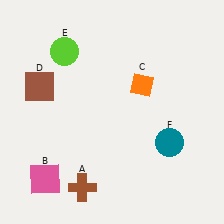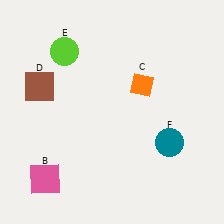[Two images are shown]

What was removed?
The brown cross (A) was removed in Image 2.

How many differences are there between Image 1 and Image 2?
There is 1 difference between the two images.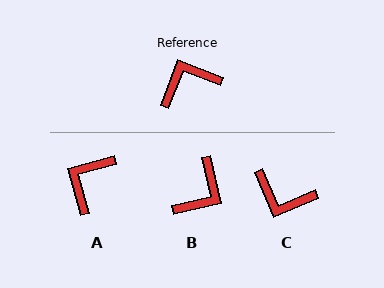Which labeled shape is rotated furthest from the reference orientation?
B, about 146 degrees away.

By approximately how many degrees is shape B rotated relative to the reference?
Approximately 146 degrees clockwise.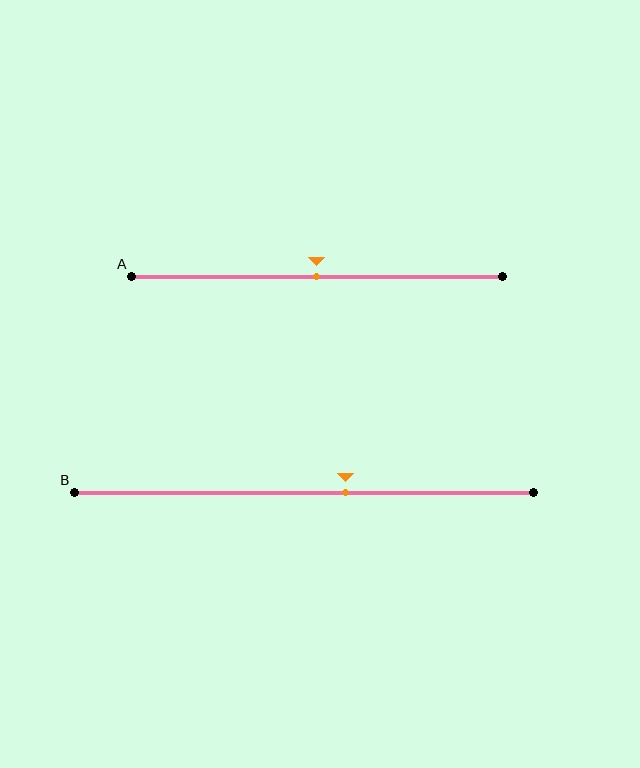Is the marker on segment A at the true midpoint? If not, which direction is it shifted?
Yes, the marker on segment A is at the true midpoint.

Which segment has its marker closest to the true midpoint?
Segment A has its marker closest to the true midpoint.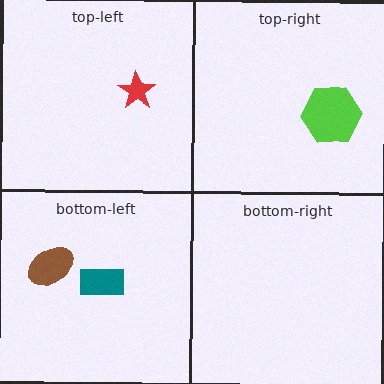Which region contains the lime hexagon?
The top-right region.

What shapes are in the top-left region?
The red star.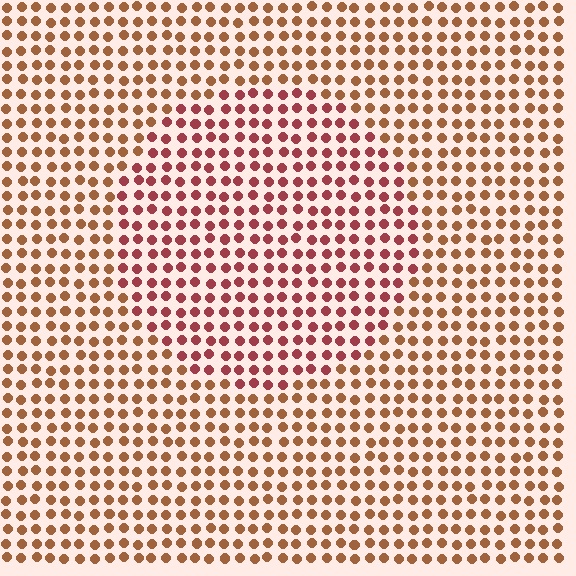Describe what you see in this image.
The image is filled with small brown elements in a uniform arrangement. A circle-shaped region is visible where the elements are tinted to a slightly different hue, forming a subtle color boundary.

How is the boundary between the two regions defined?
The boundary is defined purely by a slight shift in hue (about 32 degrees). Spacing, size, and orientation are identical on both sides.